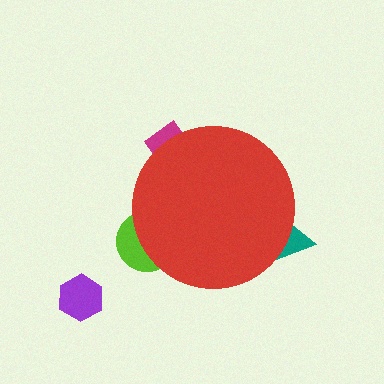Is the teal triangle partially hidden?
Yes, the teal triangle is partially hidden behind the red circle.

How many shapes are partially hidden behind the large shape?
3 shapes are partially hidden.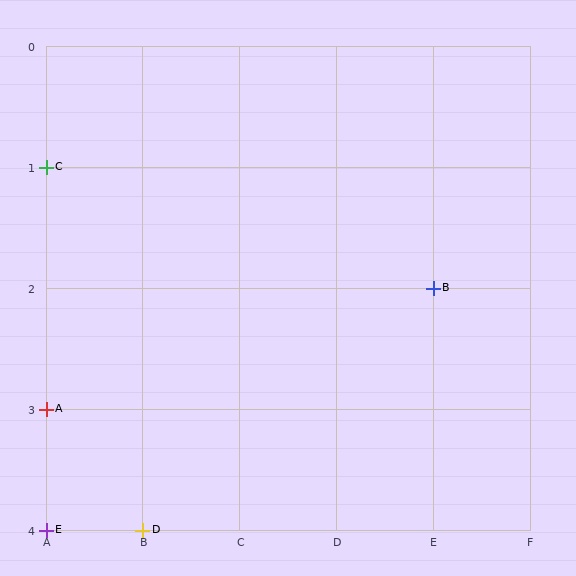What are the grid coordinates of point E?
Point E is at grid coordinates (A, 4).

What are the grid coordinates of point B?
Point B is at grid coordinates (E, 2).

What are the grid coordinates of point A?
Point A is at grid coordinates (A, 3).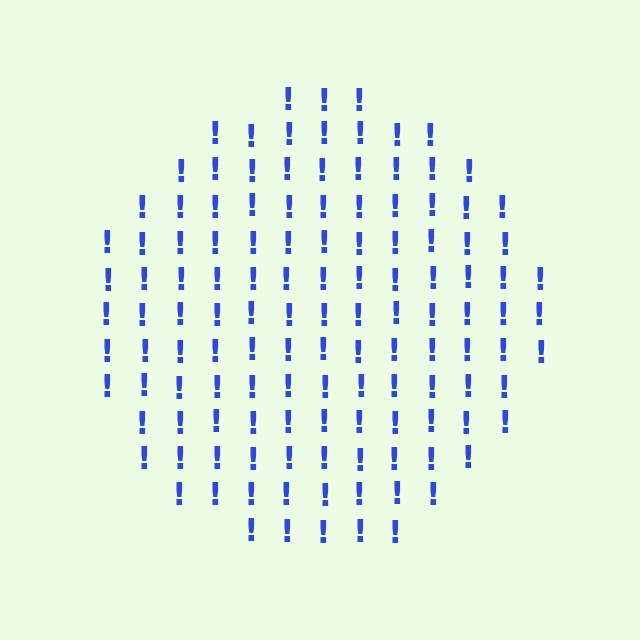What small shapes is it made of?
It is made of small exclamation marks.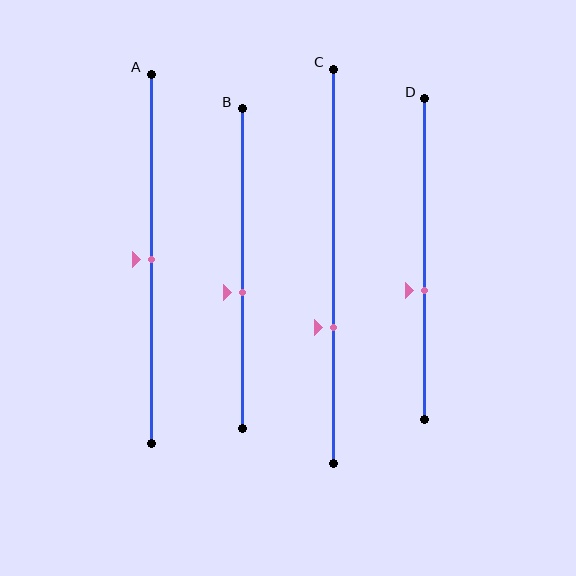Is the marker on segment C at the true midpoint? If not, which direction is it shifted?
No, the marker on segment C is shifted downward by about 16% of the segment length.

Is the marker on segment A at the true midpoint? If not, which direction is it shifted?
Yes, the marker on segment A is at the true midpoint.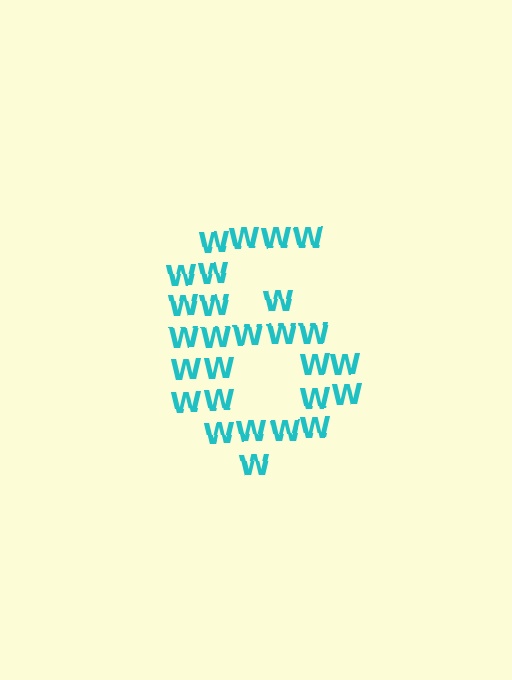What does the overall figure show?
The overall figure shows the digit 6.